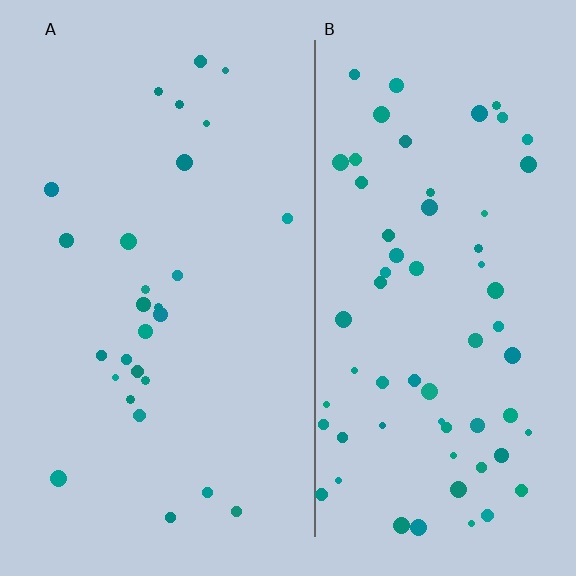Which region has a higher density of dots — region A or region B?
B (the right).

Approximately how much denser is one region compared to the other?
Approximately 2.4× — region B over region A.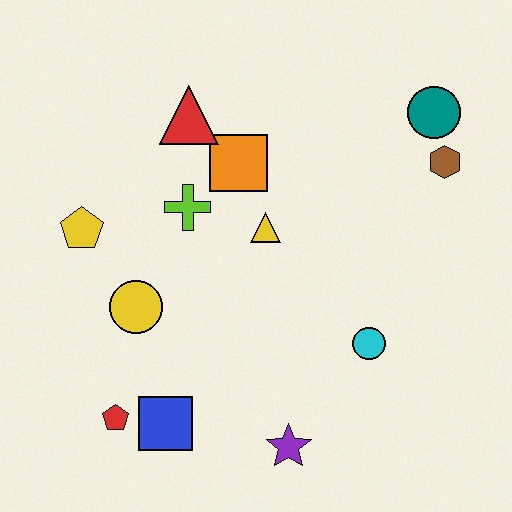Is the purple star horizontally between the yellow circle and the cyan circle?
Yes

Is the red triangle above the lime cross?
Yes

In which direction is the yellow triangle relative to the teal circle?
The yellow triangle is to the left of the teal circle.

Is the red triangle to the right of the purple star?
No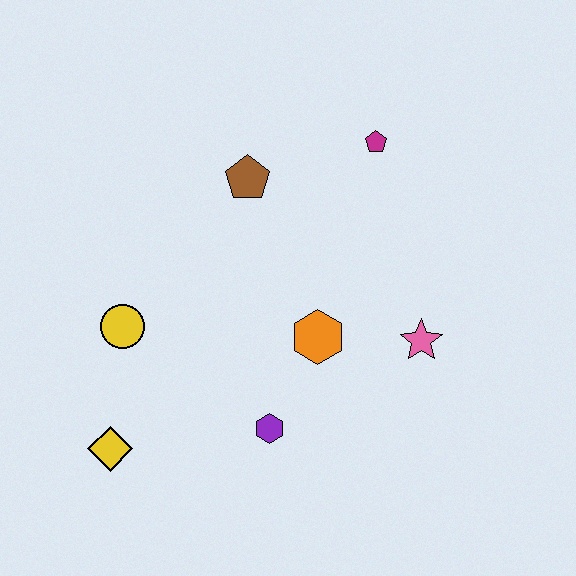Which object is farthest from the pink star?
The yellow diamond is farthest from the pink star.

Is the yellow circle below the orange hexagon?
No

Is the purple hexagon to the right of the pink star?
No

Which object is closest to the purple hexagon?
The orange hexagon is closest to the purple hexagon.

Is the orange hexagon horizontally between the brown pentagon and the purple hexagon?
No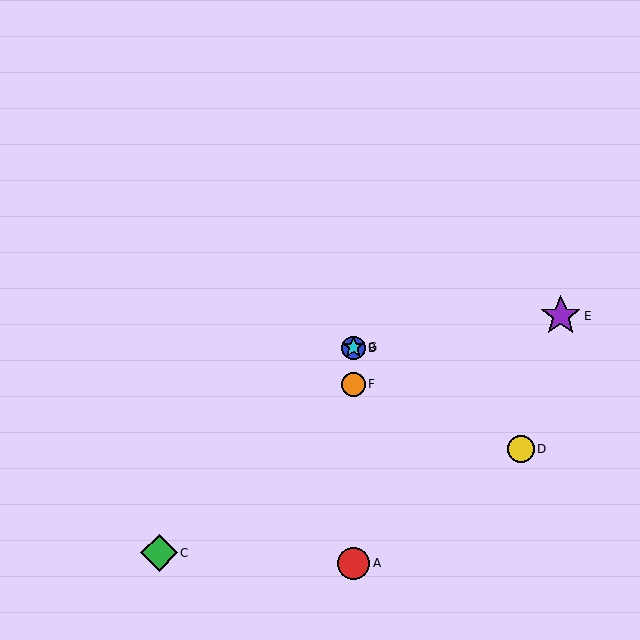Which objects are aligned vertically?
Objects A, B, F, G are aligned vertically.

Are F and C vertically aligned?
No, F is at x≈353 and C is at x≈159.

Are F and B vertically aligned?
Yes, both are at x≈353.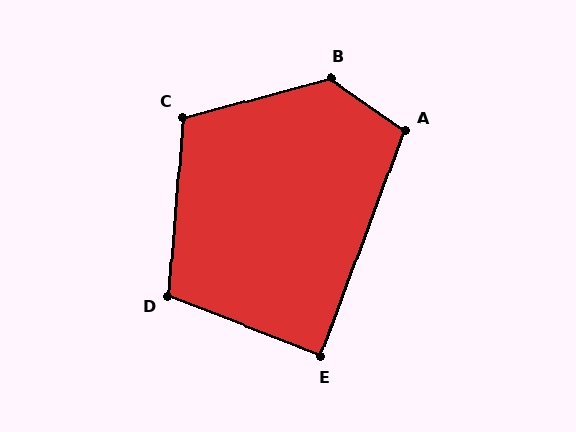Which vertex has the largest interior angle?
B, at approximately 130 degrees.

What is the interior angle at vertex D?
Approximately 107 degrees (obtuse).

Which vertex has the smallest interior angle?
E, at approximately 89 degrees.